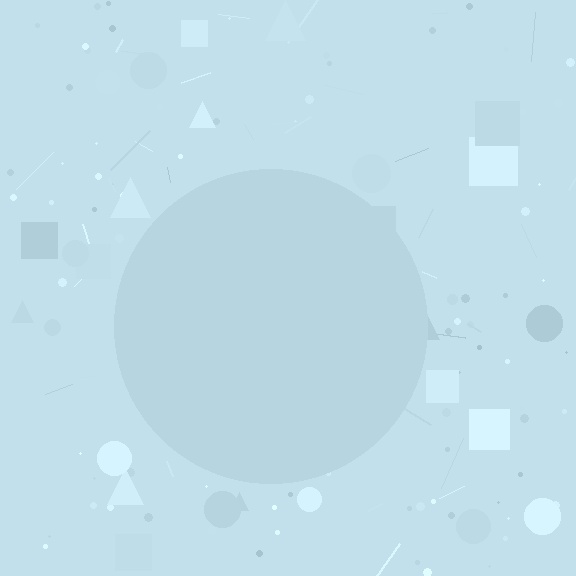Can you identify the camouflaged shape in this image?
The camouflaged shape is a circle.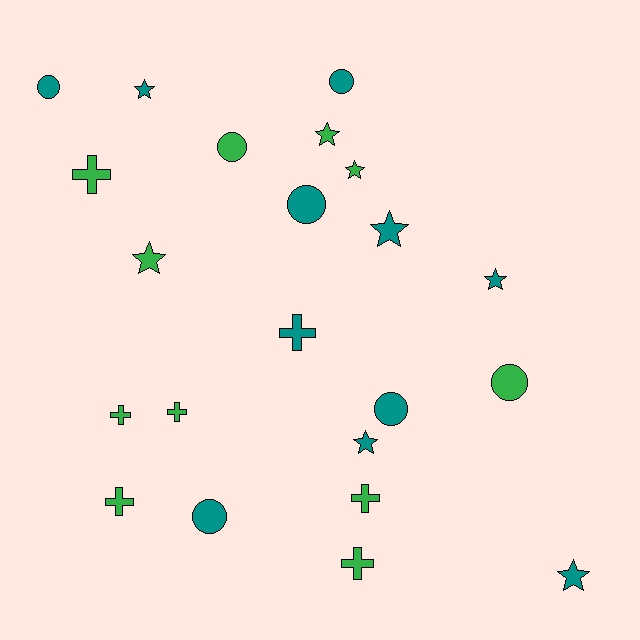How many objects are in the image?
There are 22 objects.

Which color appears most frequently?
Green, with 11 objects.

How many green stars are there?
There are 3 green stars.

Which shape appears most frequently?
Star, with 8 objects.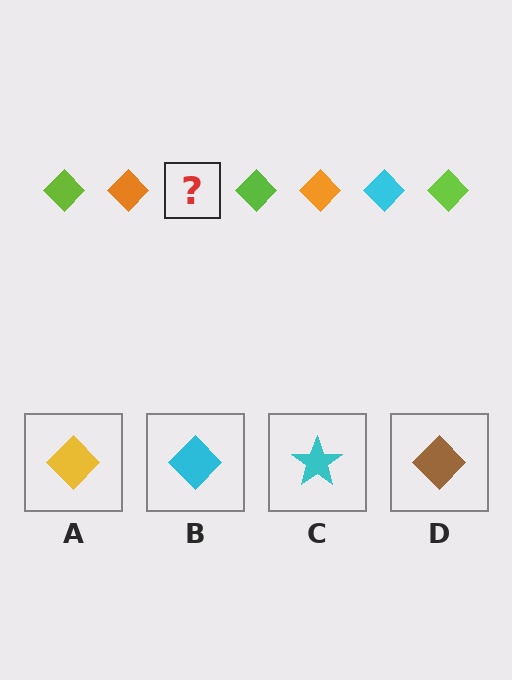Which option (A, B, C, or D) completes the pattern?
B.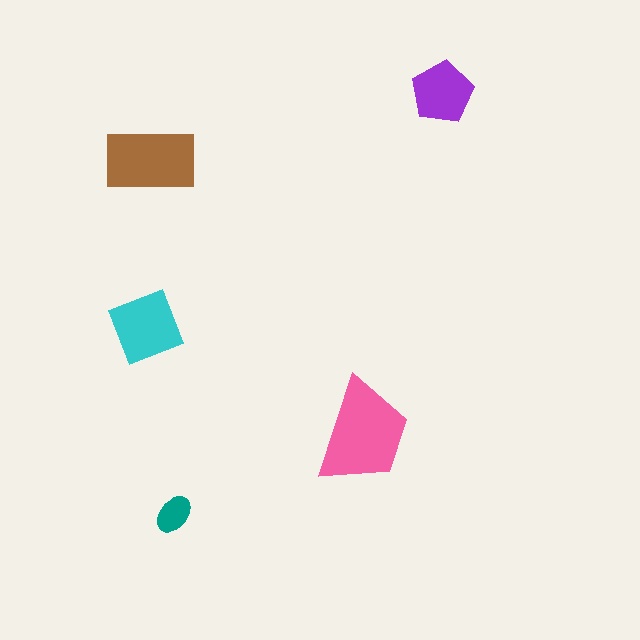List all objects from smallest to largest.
The teal ellipse, the purple pentagon, the cyan diamond, the brown rectangle, the pink trapezoid.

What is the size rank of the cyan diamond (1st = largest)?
3rd.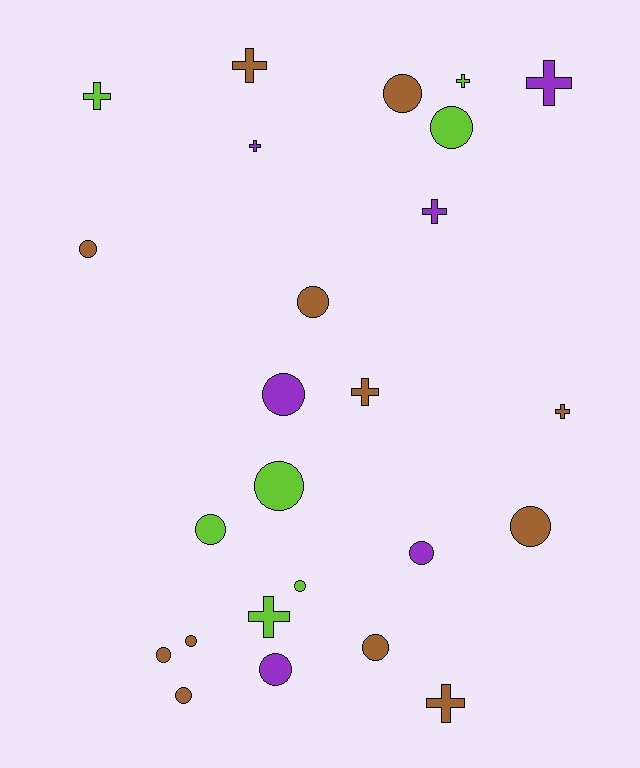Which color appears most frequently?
Brown, with 12 objects.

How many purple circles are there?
There are 3 purple circles.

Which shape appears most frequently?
Circle, with 15 objects.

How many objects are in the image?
There are 25 objects.